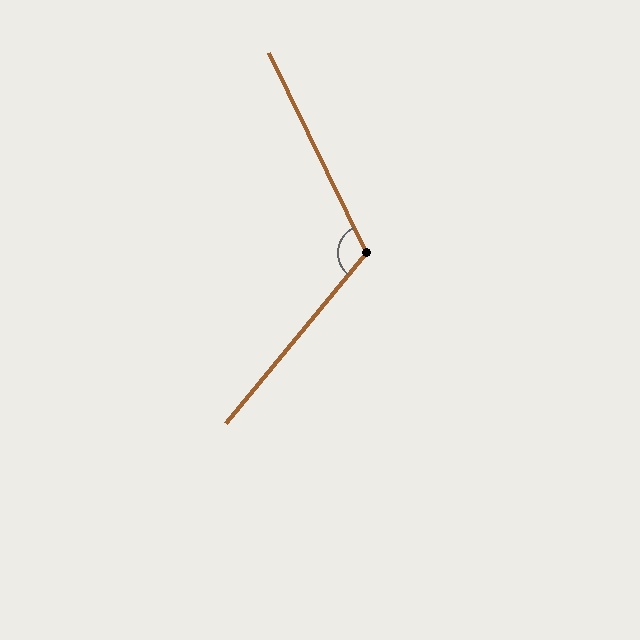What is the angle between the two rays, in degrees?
Approximately 115 degrees.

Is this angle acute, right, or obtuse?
It is obtuse.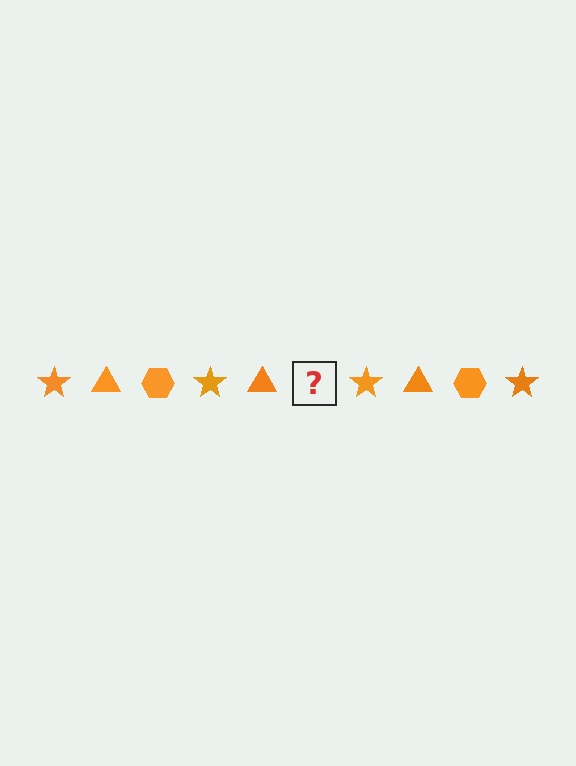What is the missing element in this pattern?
The missing element is an orange hexagon.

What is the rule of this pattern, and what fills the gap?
The rule is that the pattern cycles through star, triangle, hexagon shapes in orange. The gap should be filled with an orange hexagon.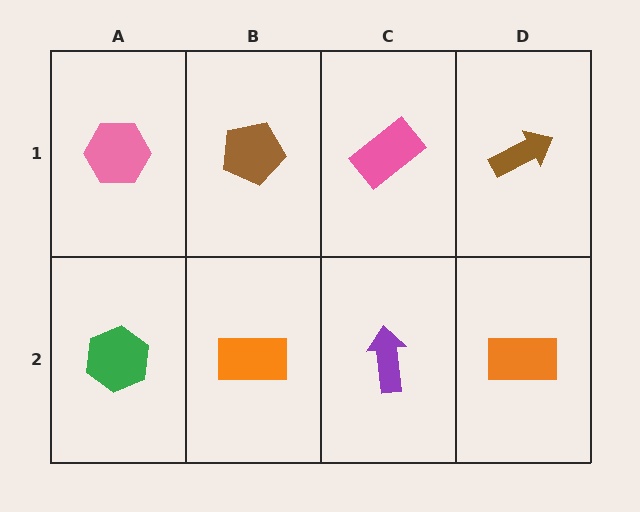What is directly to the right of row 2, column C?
An orange rectangle.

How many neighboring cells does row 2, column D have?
2.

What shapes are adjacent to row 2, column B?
A brown pentagon (row 1, column B), a green hexagon (row 2, column A), a purple arrow (row 2, column C).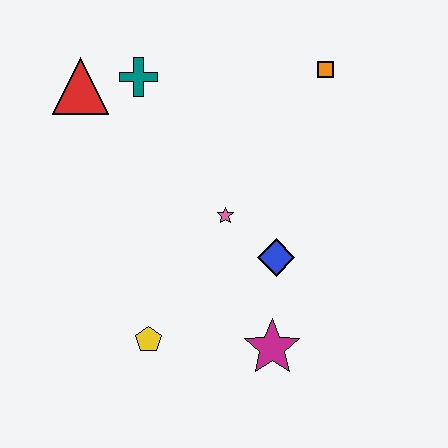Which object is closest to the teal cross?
The red triangle is closest to the teal cross.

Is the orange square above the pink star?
Yes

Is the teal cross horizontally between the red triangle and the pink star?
Yes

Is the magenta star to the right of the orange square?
No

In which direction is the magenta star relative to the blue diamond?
The magenta star is below the blue diamond.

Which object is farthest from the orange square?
The yellow pentagon is farthest from the orange square.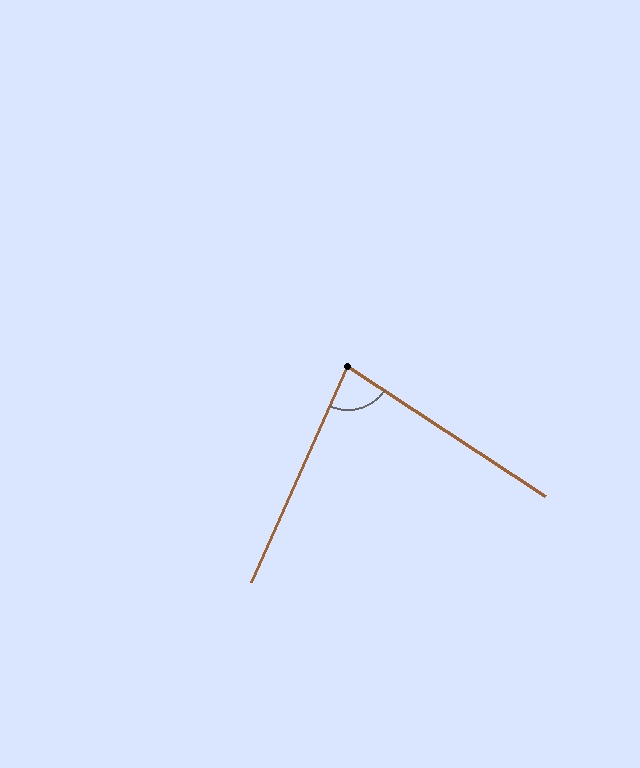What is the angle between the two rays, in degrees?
Approximately 81 degrees.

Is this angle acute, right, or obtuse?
It is acute.